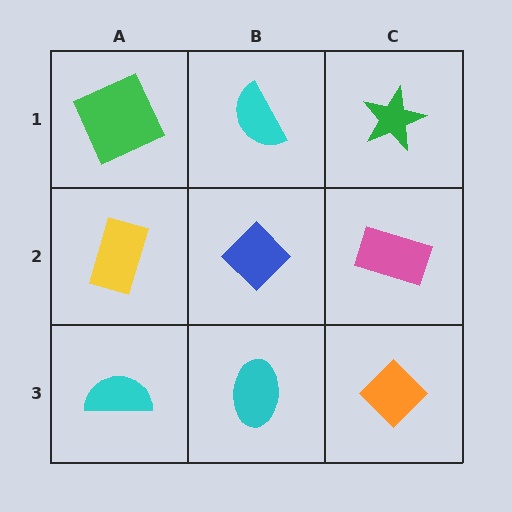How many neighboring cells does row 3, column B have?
3.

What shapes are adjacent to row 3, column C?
A pink rectangle (row 2, column C), a cyan ellipse (row 3, column B).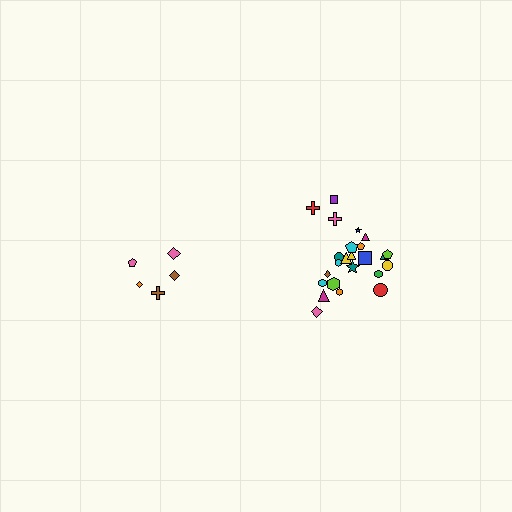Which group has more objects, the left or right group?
The right group.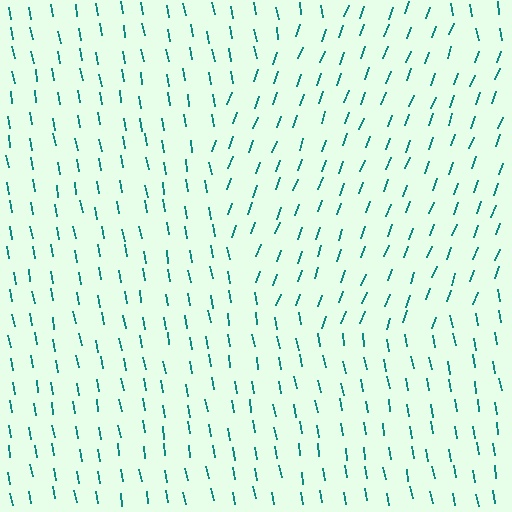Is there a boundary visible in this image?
Yes, there is a texture boundary formed by a change in line orientation.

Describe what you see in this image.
The image is filled with small teal line segments. A circle region in the image has lines oriented differently from the surrounding lines, creating a visible texture boundary.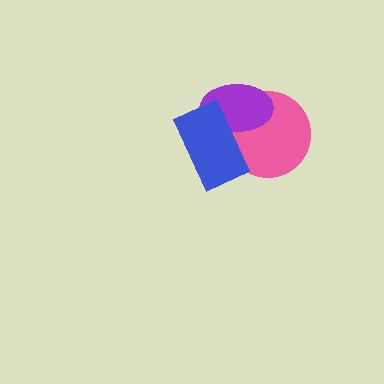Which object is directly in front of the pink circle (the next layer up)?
The purple ellipse is directly in front of the pink circle.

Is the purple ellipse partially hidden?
Yes, it is partially covered by another shape.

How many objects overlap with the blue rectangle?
2 objects overlap with the blue rectangle.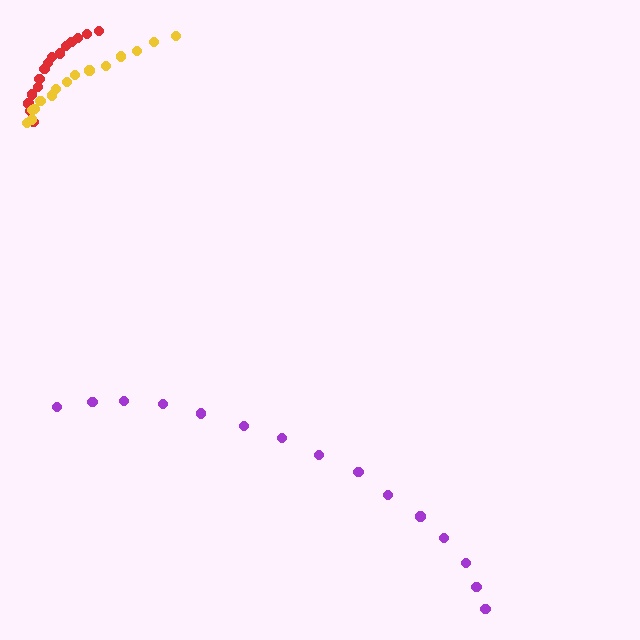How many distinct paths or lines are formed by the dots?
There are 3 distinct paths.